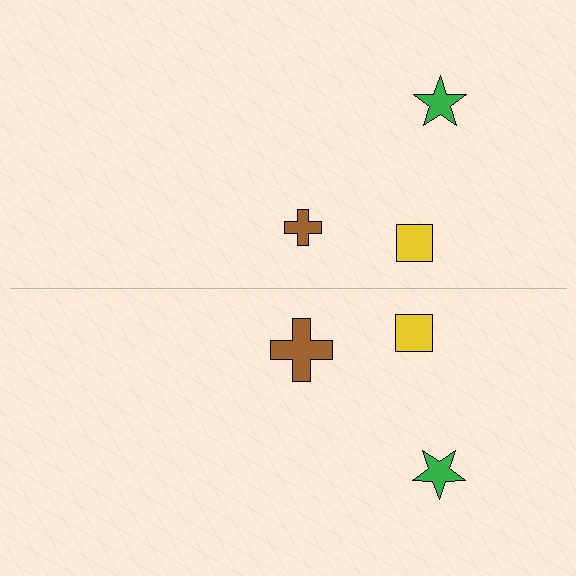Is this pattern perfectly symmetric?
No, the pattern is not perfectly symmetric. The brown cross on the bottom side has a different size than its mirror counterpart.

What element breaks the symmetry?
The brown cross on the bottom side has a different size than its mirror counterpart.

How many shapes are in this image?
There are 6 shapes in this image.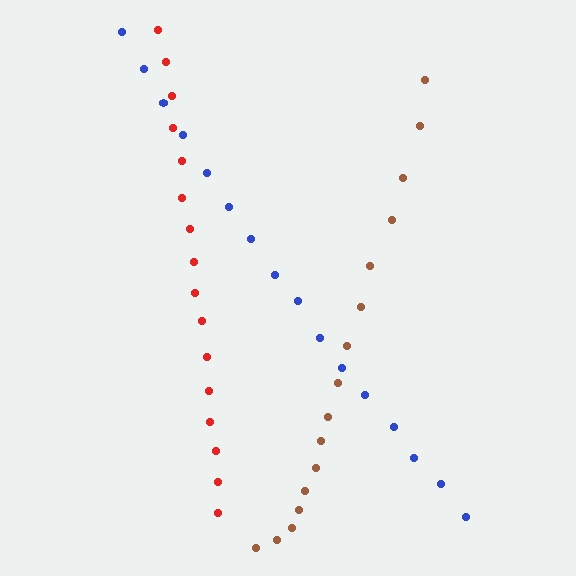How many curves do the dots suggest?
There are 3 distinct paths.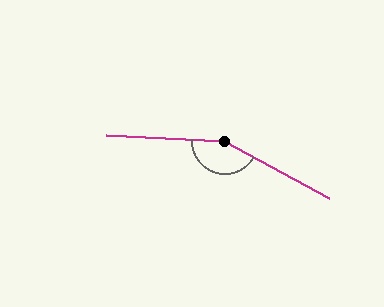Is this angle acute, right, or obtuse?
It is obtuse.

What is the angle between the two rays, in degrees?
Approximately 154 degrees.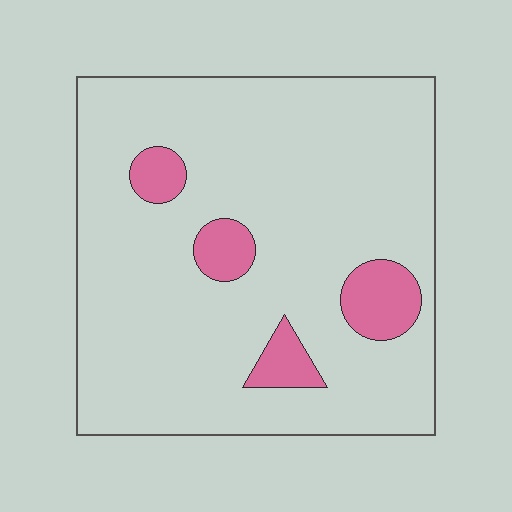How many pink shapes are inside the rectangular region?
4.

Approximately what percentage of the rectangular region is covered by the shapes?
Approximately 10%.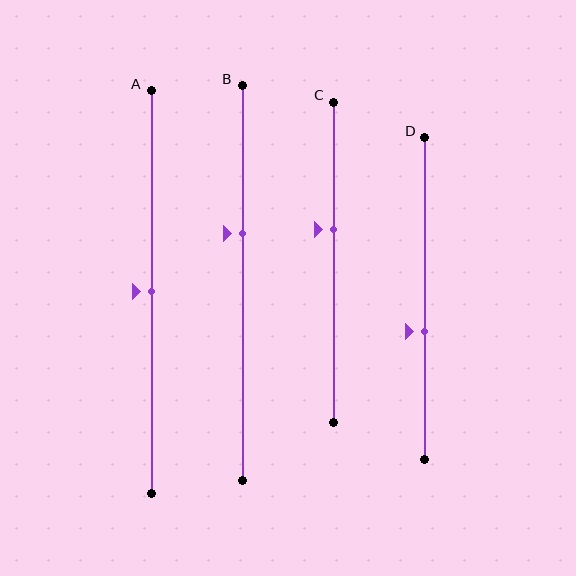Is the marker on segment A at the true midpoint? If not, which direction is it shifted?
Yes, the marker on segment A is at the true midpoint.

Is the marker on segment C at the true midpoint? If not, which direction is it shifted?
No, the marker on segment C is shifted upward by about 10% of the segment length.